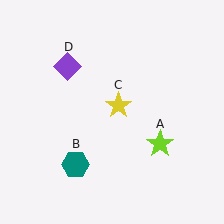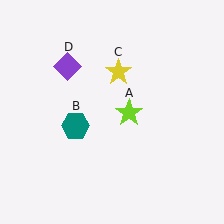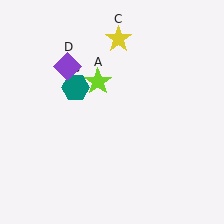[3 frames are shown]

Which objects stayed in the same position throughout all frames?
Purple diamond (object D) remained stationary.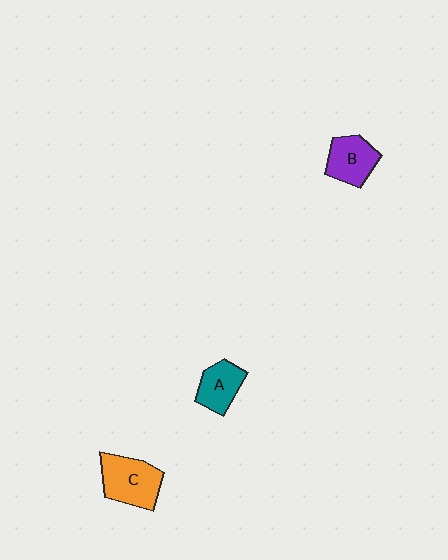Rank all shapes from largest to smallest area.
From largest to smallest: C (orange), B (purple), A (teal).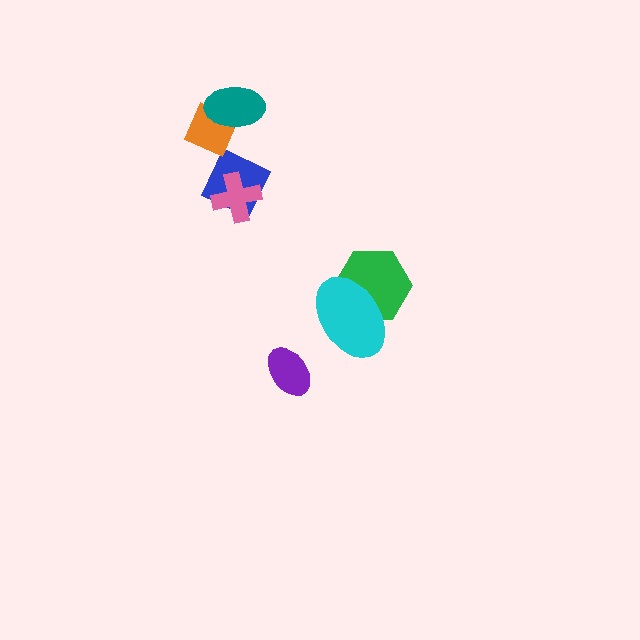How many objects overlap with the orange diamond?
1 object overlaps with the orange diamond.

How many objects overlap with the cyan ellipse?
1 object overlaps with the cyan ellipse.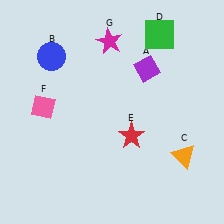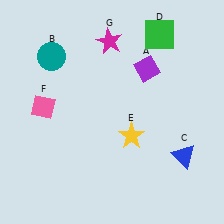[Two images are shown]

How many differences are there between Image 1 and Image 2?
There are 3 differences between the two images.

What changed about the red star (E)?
In Image 1, E is red. In Image 2, it changed to yellow.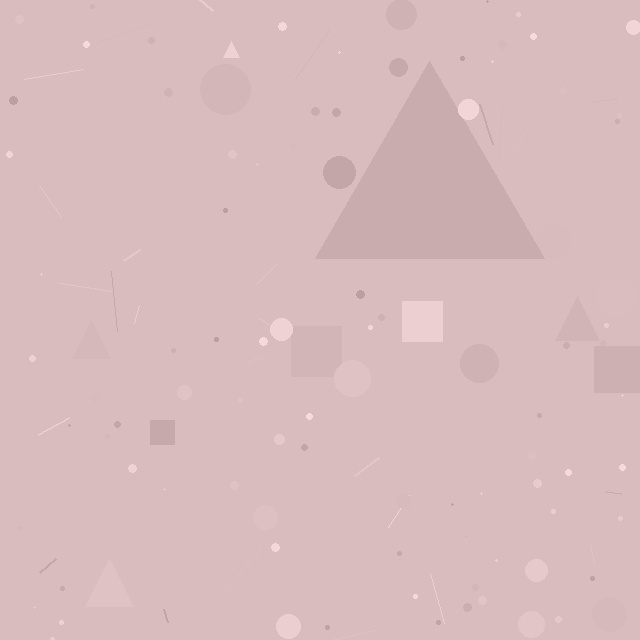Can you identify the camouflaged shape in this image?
The camouflaged shape is a triangle.